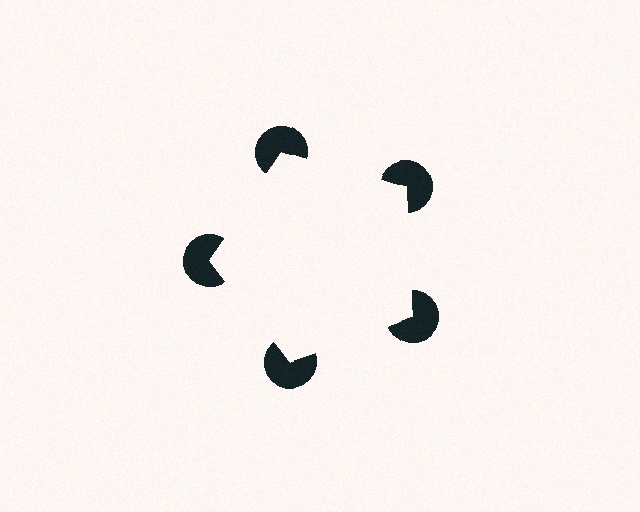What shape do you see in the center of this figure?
An illusory pentagon — its edges are inferred from the aligned wedge cuts in the pac-man discs, not physically drawn.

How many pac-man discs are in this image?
There are 5 — one at each vertex of the illusory pentagon.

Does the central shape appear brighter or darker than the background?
It typically appears slightly brighter than the background, even though no actual brightness change is drawn.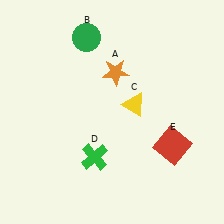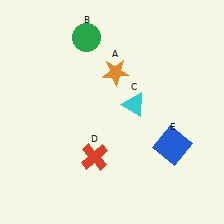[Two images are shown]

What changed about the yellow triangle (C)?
In Image 1, C is yellow. In Image 2, it changed to cyan.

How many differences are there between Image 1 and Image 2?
There are 3 differences between the two images.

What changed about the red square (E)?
In Image 1, E is red. In Image 2, it changed to blue.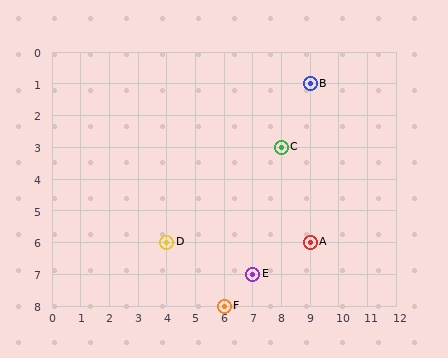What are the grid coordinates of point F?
Point F is at grid coordinates (6, 8).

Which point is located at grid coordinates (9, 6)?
Point A is at (9, 6).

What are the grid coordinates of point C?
Point C is at grid coordinates (8, 3).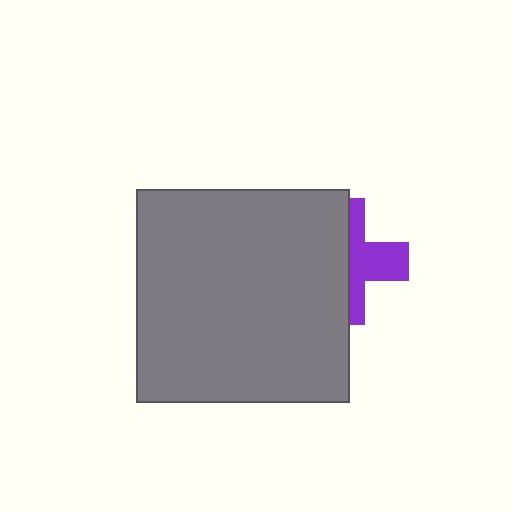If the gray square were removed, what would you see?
You would see the complete purple cross.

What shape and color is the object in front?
The object in front is a gray square.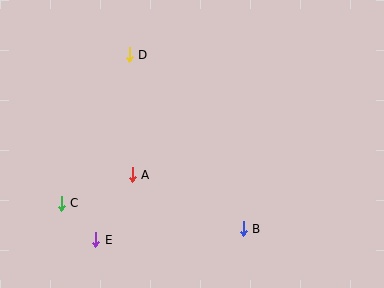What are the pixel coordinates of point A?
Point A is at (132, 175).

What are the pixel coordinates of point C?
Point C is at (61, 203).